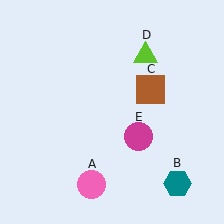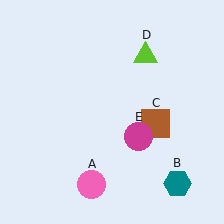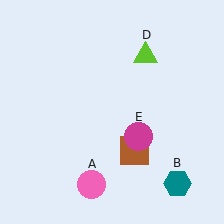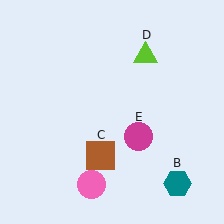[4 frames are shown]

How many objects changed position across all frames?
1 object changed position: brown square (object C).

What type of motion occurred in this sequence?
The brown square (object C) rotated clockwise around the center of the scene.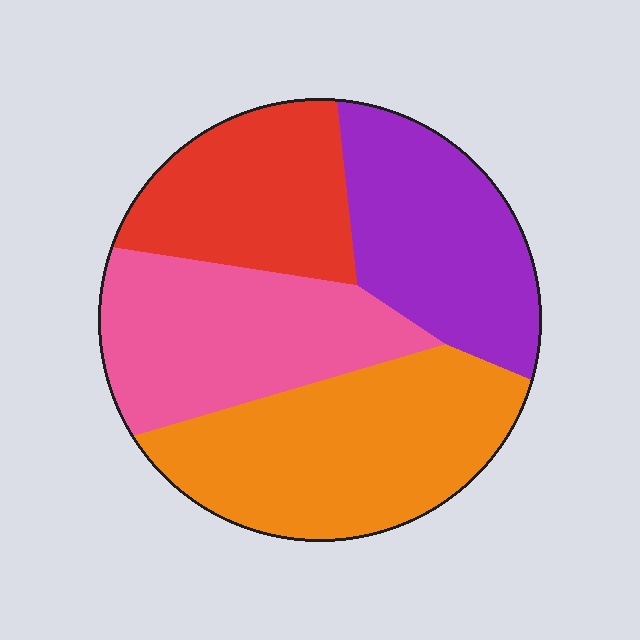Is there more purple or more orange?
Orange.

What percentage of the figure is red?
Red takes up about one fifth (1/5) of the figure.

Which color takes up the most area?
Orange, at roughly 30%.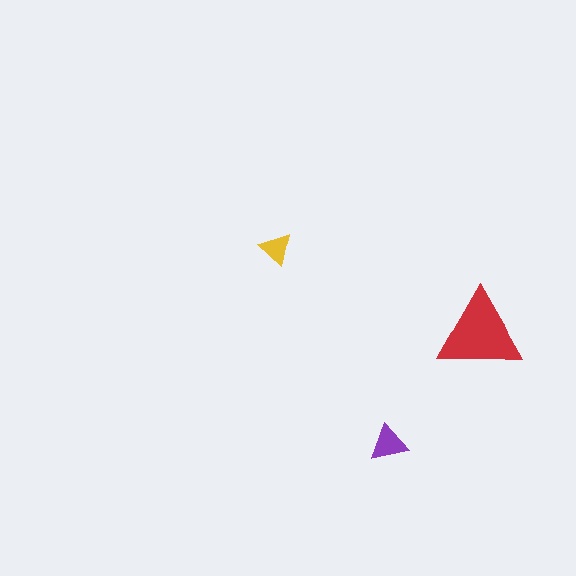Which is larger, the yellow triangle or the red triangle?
The red one.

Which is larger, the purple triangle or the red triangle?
The red one.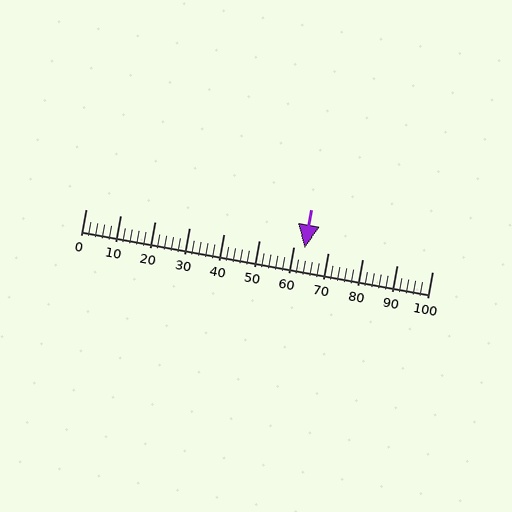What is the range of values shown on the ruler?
The ruler shows values from 0 to 100.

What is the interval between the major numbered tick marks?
The major tick marks are spaced 10 units apart.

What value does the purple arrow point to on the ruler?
The purple arrow points to approximately 63.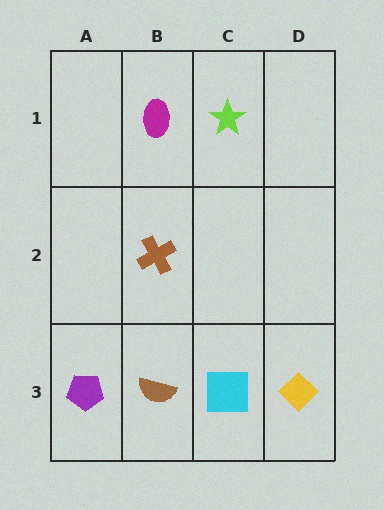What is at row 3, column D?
A yellow diamond.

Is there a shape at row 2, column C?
No, that cell is empty.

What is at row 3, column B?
A brown semicircle.